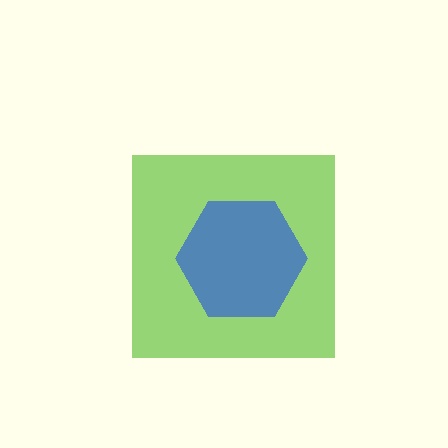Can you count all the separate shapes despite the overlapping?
Yes, there are 2 separate shapes.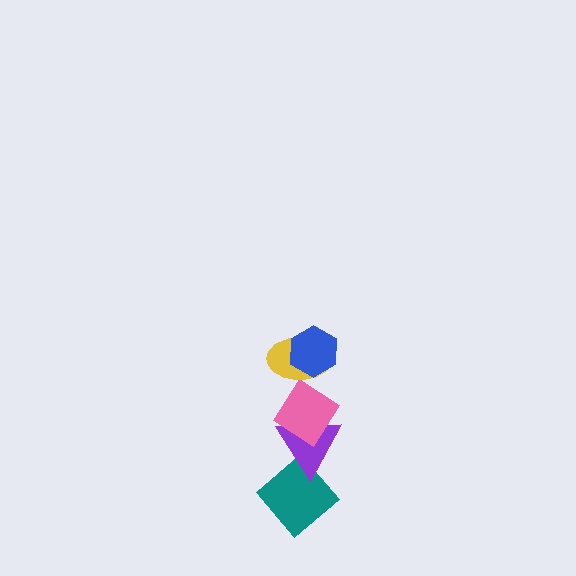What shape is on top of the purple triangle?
The pink diamond is on top of the purple triangle.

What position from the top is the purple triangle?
The purple triangle is 4th from the top.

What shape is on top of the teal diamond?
The purple triangle is on top of the teal diamond.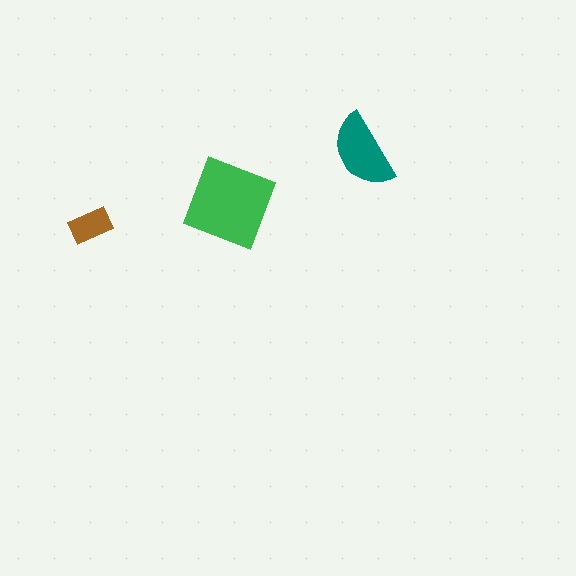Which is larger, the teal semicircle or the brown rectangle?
The teal semicircle.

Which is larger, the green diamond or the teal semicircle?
The green diamond.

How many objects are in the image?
There are 3 objects in the image.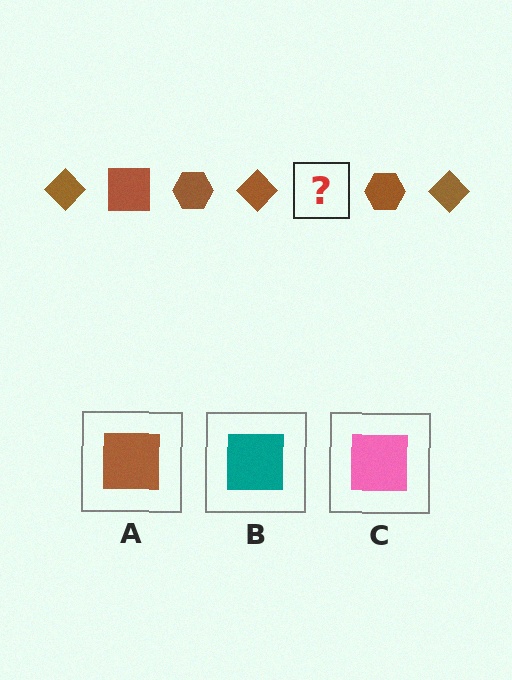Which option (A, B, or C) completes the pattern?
A.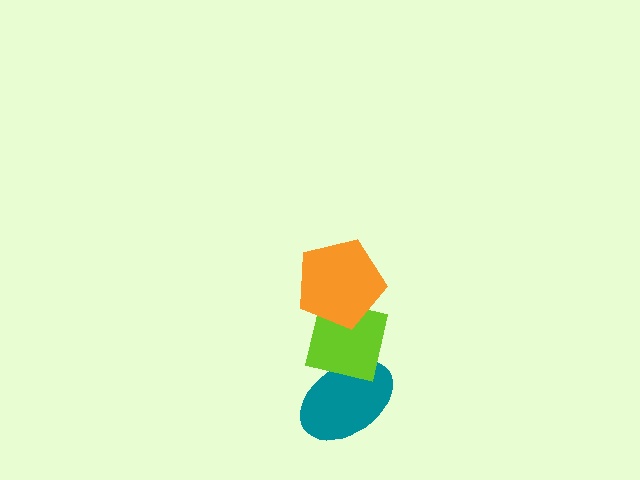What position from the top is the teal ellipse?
The teal ellipse is 3rd from the top.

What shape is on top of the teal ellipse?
The lime square is on top of the teal ellipse.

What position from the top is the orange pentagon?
The orange pentagon is 1st from the top.